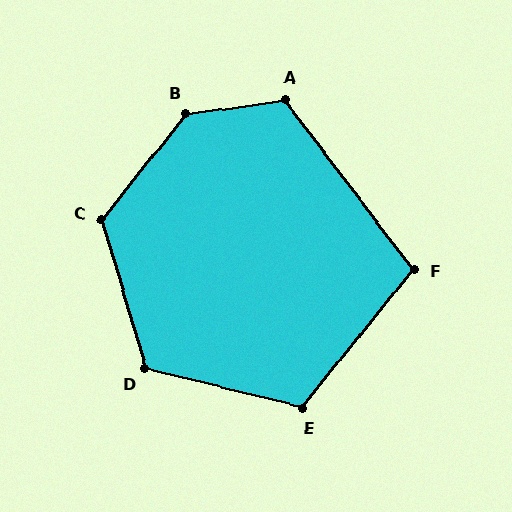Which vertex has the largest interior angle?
B, at approximately 136 degrees.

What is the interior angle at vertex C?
Approximately 125 degrees (obtuse).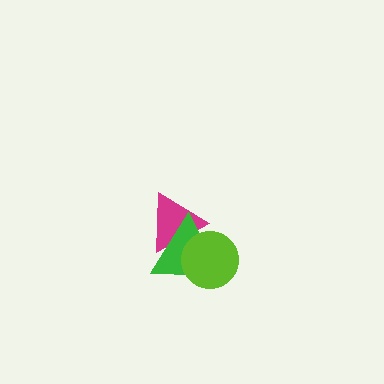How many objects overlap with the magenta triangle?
2 objects overlap with the magenta triangle.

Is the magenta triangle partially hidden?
Yes, it is partially covered by another shape.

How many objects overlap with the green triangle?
2 objects overlap with the green triangle.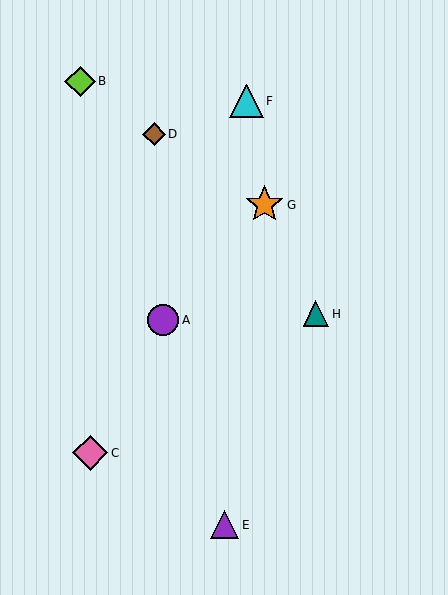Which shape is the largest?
The orange star (labeled G) is the largest.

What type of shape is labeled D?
Shape D is a brown diamond.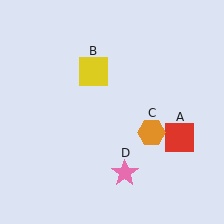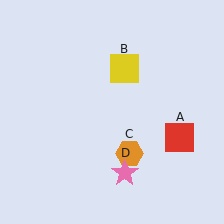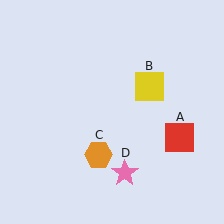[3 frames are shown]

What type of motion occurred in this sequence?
The yellow square (object B), orange hexagon (object C) rotated clockwise around the center of the scene.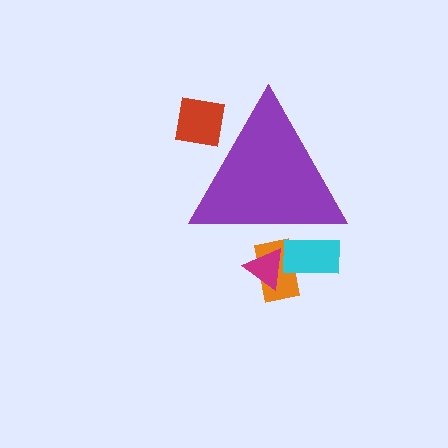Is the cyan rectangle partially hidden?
Yes, the cyan rectangle is partially hidden behind the purple triangle.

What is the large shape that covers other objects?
A purple triangle.